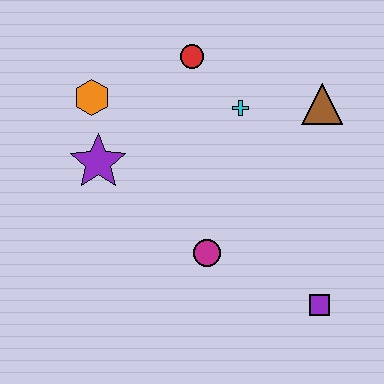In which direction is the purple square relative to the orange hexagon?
The purple square is to the right of the orange hexagon.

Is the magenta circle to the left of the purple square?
Yes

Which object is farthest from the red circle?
The purple square is farthest from the red circle.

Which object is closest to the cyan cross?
The red circle is closest to the cyan cross.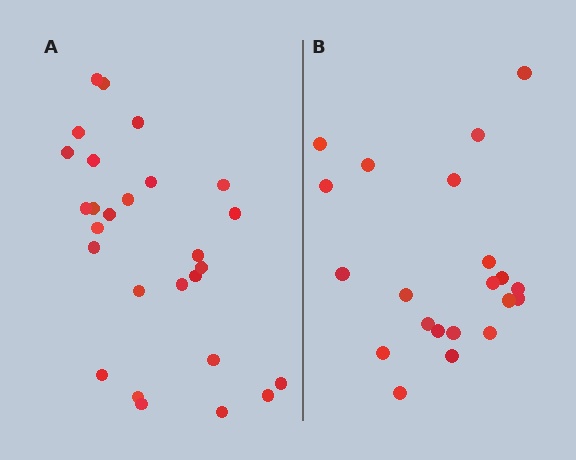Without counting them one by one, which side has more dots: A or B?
Region A (the left region) has more dots.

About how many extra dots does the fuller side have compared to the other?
Region A has about 6 more dots than region B.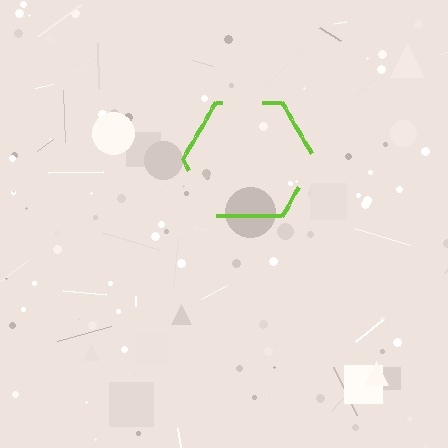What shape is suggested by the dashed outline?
The dashed outline suggests a hexagon.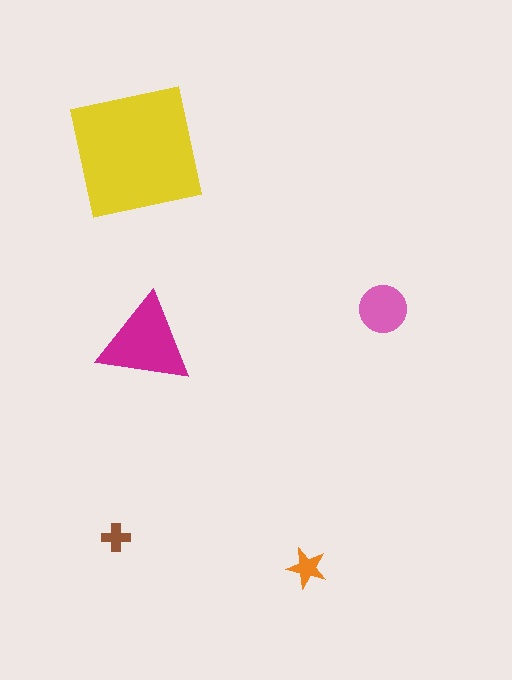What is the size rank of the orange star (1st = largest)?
4th.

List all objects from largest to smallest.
The yellow square, the magenta triangle, the pink circle, the orange star, the brown cross.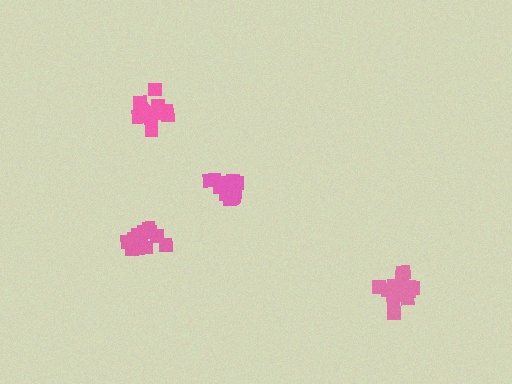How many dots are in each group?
Group 1: 13 dots, Group 2: 17 dots, Group 3: 16 dots, Group 4: 13 dots (59 total).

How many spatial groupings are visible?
There are 4 spatial groupings.